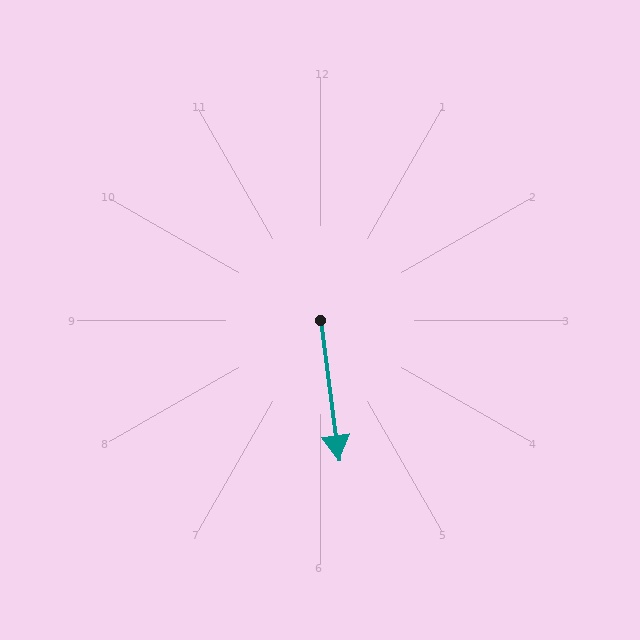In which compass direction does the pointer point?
South.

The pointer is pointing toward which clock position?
Roughly 6 o'clock.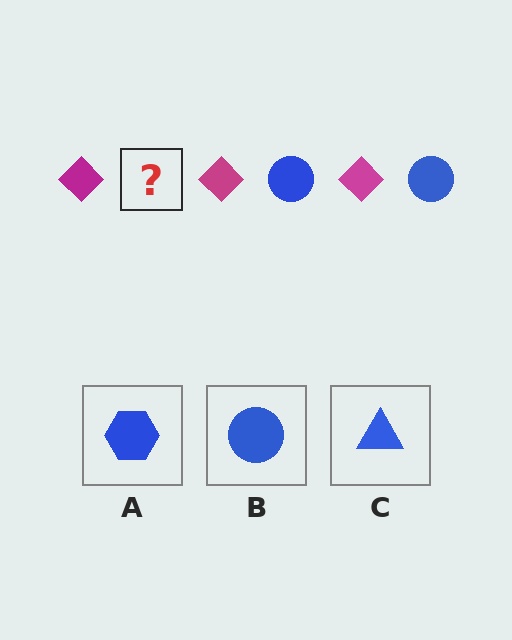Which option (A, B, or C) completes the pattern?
B.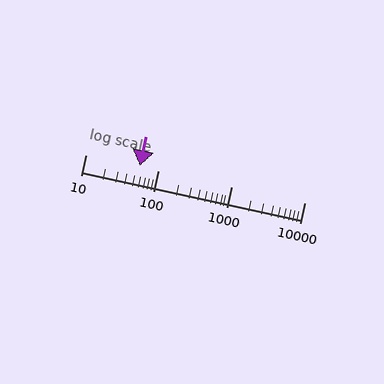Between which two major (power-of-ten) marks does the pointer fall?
The pointer is between 10 and 100.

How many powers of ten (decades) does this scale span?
The scale spans 3 decades, from 10 to 10000.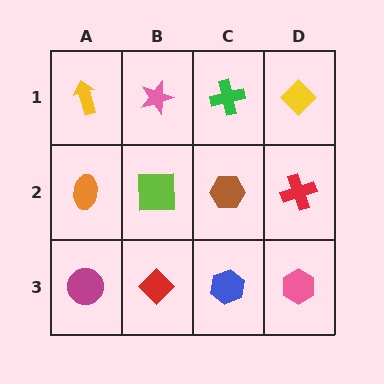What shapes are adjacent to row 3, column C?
A brown hexagon (row 2, column C), a red diamond (row 3, column B), a pink hexagon (row 3, column D).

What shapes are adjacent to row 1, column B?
A lime square (row 2, column B), a yellow arrow (row 1, column A), a green cross (row 1, column C).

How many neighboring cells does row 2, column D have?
3.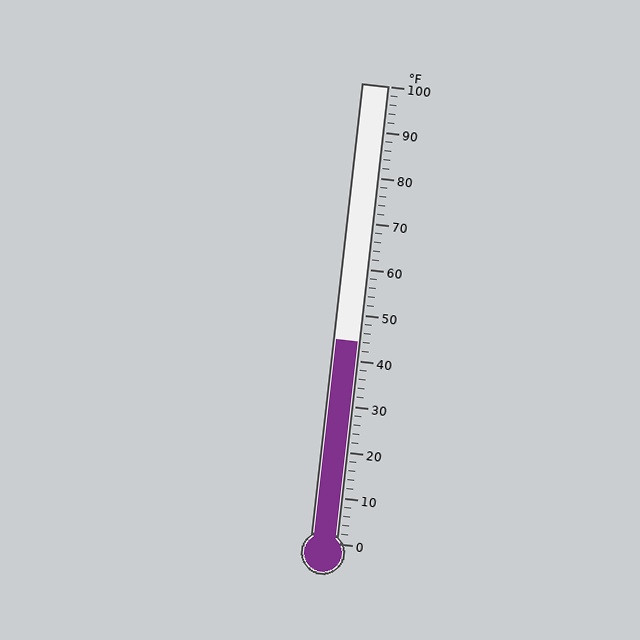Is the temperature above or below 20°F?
The temperature is above 20°F.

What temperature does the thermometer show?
The thermometer shows approximately 44°F.